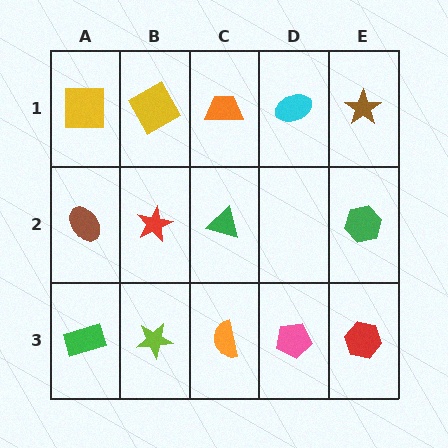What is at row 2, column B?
A red star.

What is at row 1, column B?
A yellow square.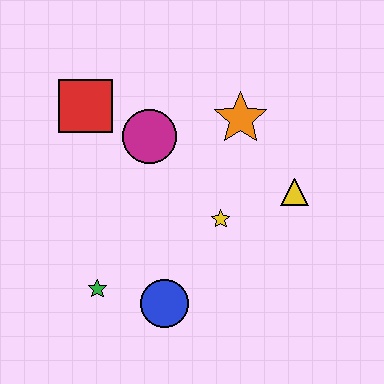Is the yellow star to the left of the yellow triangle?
Yes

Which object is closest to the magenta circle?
The red square is closest to the magenta circle.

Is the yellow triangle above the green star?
Yes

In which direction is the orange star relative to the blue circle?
The orange star is above the blue circle.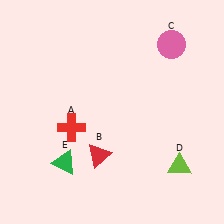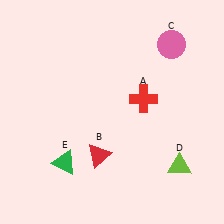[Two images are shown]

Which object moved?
The red cross (A) moved right.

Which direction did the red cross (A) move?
The red cross (A) moved right.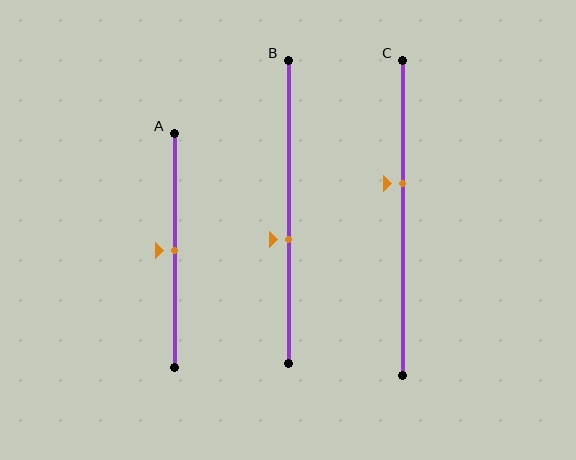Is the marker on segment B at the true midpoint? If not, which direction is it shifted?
No, the marker on segment B is shifted downward by about 9% of the segment length.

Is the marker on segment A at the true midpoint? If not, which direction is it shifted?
Yes, the marker on segment A is at the true midpoint.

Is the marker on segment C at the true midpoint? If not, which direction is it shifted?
No, the marker on segment C is shifted upward by about 11% of the segment length.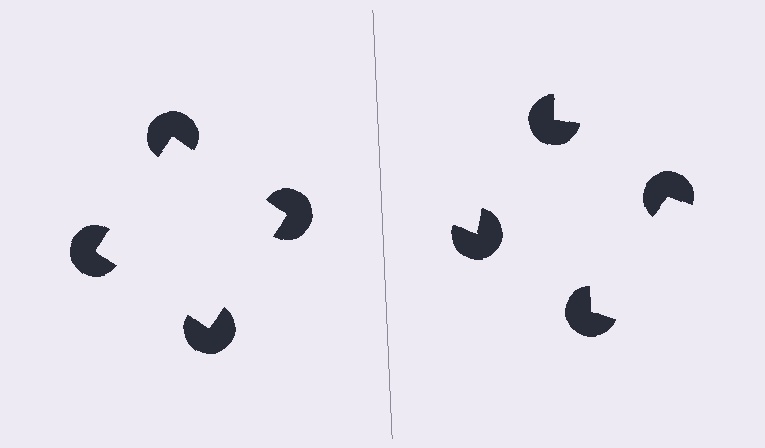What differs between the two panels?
The pac-man discs are positioned identically on both sides; only the wedge orientations differ. On the left they align to a square; on the right they are misaligned.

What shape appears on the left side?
An illusory square.